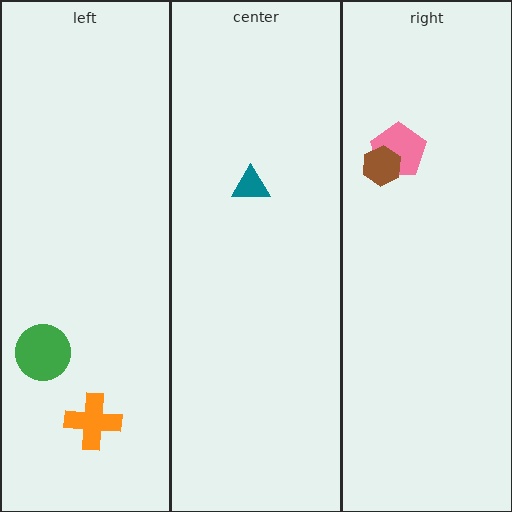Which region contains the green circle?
The left region.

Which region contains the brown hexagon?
The right region.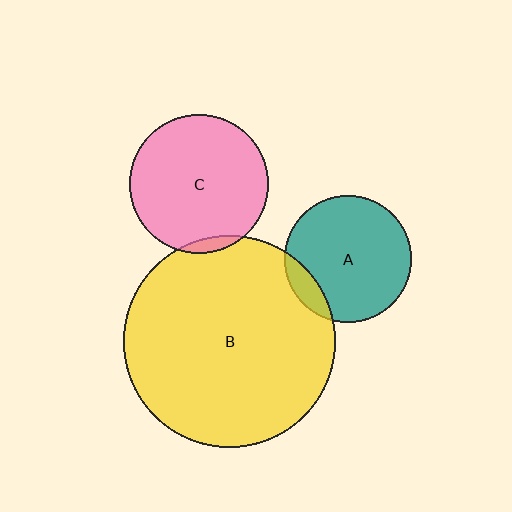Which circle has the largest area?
Circle B (yellow).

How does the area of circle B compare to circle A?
Approximately 2.8 times.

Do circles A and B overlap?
Yes.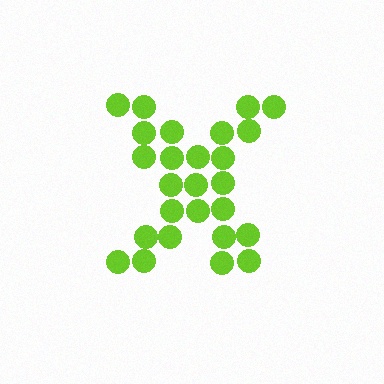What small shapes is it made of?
It is made of small circles.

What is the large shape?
The large shape is the letter X.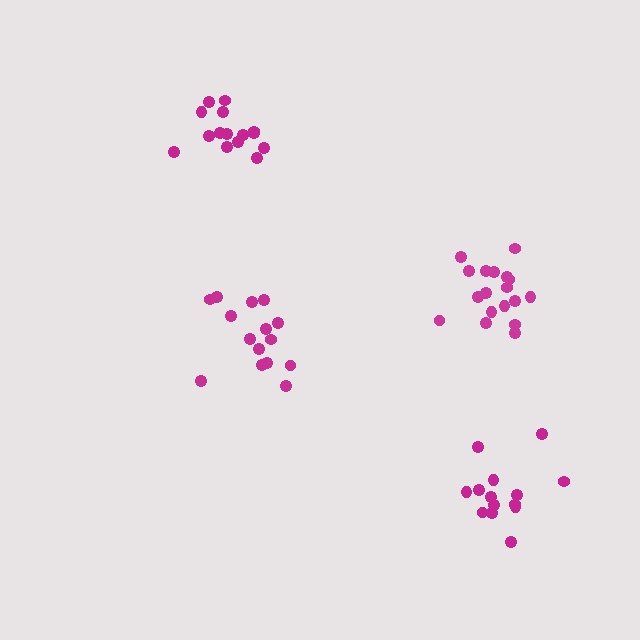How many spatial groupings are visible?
There are 4 spatial groupings.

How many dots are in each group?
Group 1: 15 dots, Group 2: 18 dots, Group 3: 14 dots, Group 4: 15 dots (62 total).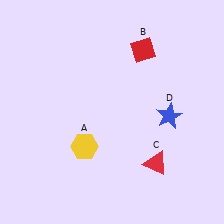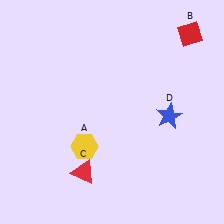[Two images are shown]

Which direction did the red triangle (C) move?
The red triangle (C) moved left.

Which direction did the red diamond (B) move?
The red diamond (B) moved right.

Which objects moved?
The objects that moved are: the red diamond (B), the red triangle (C).